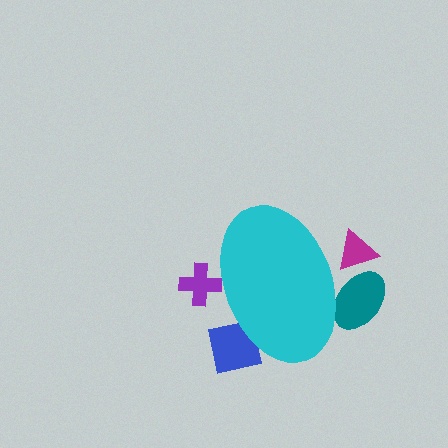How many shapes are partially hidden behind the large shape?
4 shapes are partially hidden.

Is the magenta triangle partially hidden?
Yes, the magenta triangle is partially hidden behind the cyan ellipse.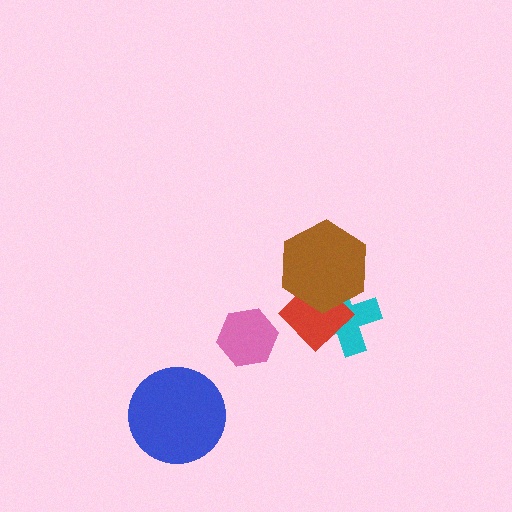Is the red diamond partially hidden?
Yes, it is partially covered by another shape.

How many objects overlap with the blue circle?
0 objects overlap with the blue circle.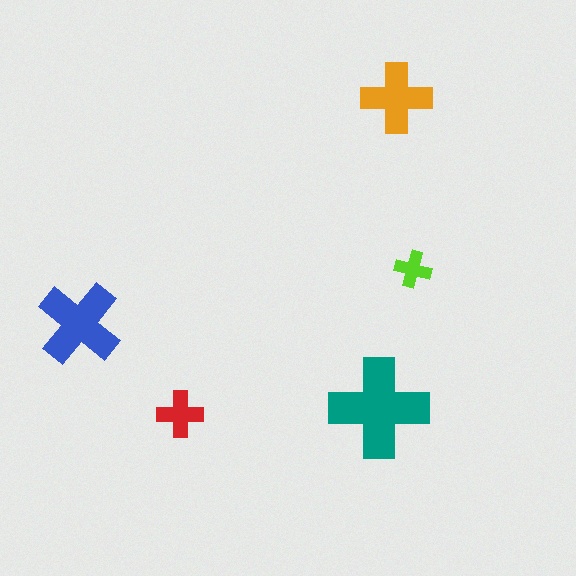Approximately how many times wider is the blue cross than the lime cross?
About 2.5 times wider.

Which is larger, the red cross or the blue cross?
The blue one.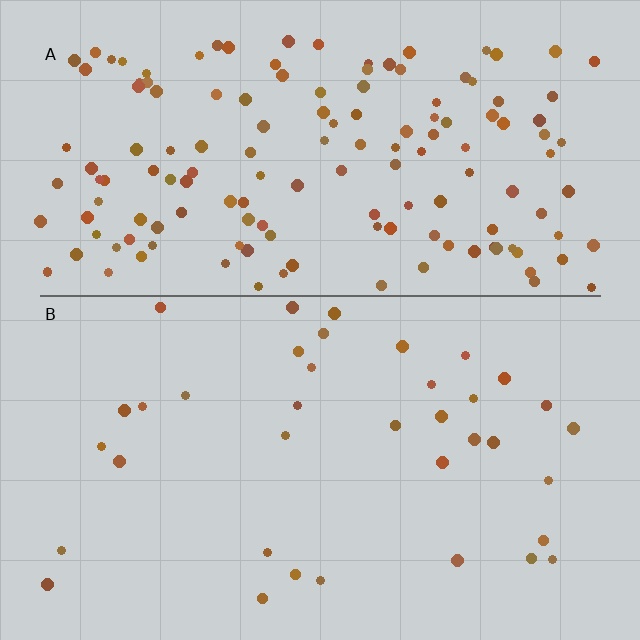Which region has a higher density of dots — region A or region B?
A (the top).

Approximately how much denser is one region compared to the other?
Approximately 4.1× — region A over region B.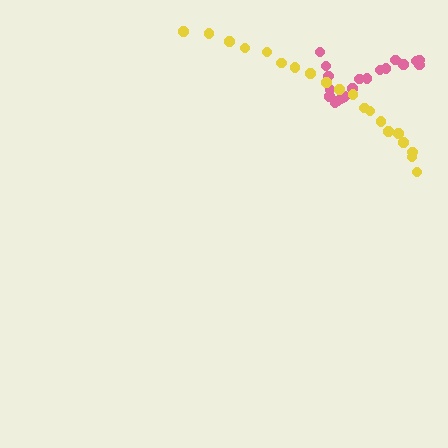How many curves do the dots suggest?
There are 2 distinct paths.